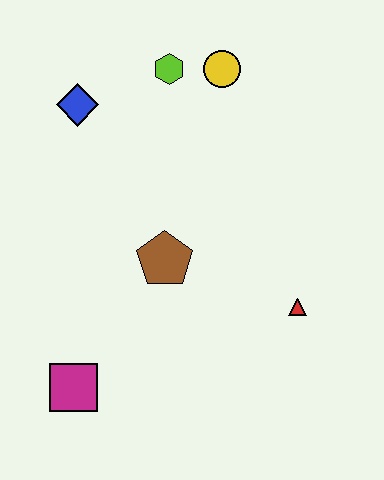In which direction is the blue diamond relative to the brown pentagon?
The blue diamond is above the brown pentagon.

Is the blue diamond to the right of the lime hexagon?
No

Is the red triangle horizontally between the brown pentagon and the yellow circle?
No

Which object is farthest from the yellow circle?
The magenta square is farthest from the yellow circle.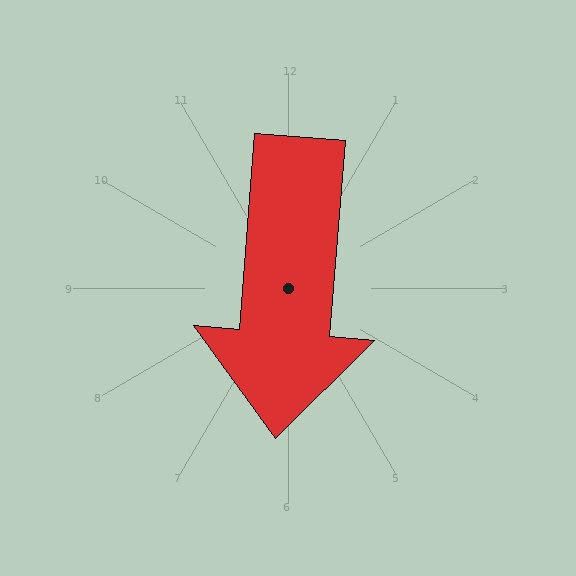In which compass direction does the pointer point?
South.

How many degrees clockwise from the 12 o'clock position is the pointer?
Approximately 185 degrees.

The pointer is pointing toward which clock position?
Roughly 6 o'clock.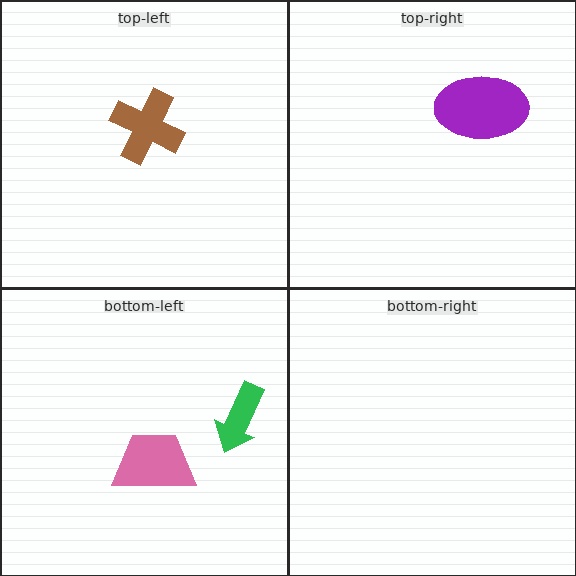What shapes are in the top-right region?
The purple ellipse.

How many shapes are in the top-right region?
1.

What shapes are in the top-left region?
The brown cross.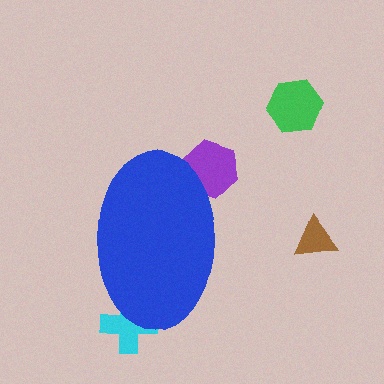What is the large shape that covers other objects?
A blue ellipse.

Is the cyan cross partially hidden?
Yes, the cyan cross is partially hidden behind the blue ellipse.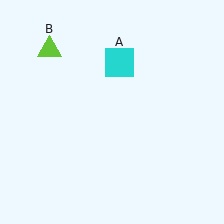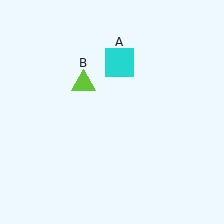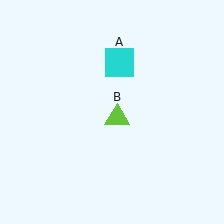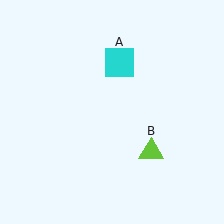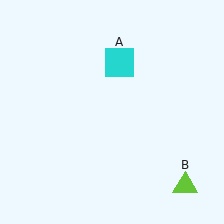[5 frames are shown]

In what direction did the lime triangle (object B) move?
The lime triangle (object B) moved down and to the right.